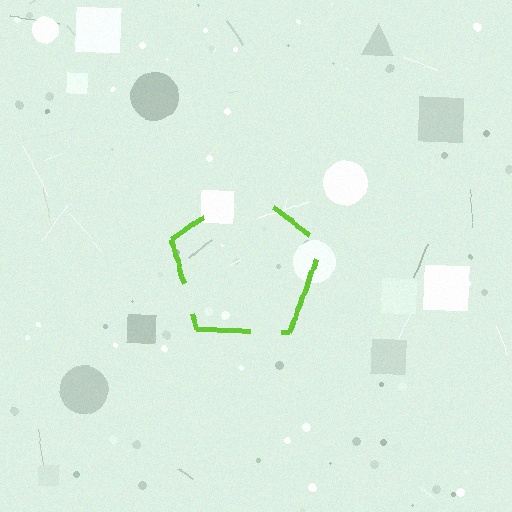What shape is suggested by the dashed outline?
The dashed outline suggests a pentagon.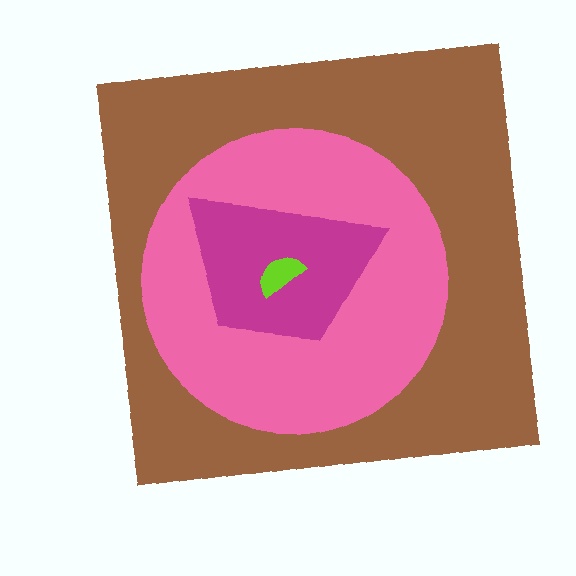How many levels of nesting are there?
4.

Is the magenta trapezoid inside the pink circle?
Yes.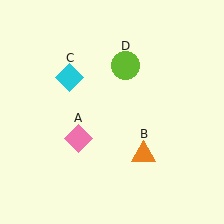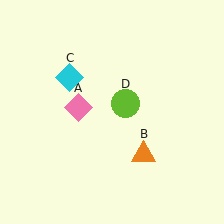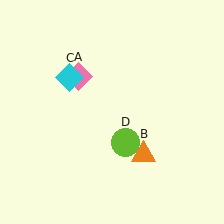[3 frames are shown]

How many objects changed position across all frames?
2 objects changed position: pink diamond (object A), lime circle (object D).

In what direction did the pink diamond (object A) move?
The pink diamond (object A) moved up.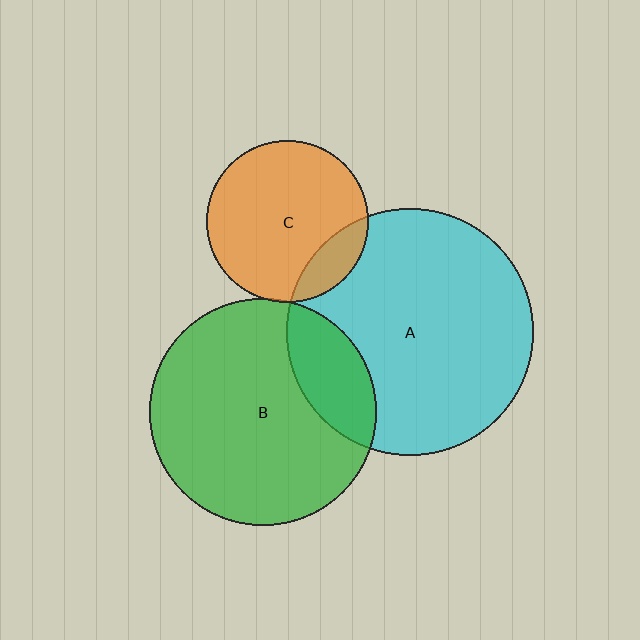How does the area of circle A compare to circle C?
Approximately 2.3 times.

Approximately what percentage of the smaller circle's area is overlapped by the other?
Approximately 15%.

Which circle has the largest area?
Circle A (cyan).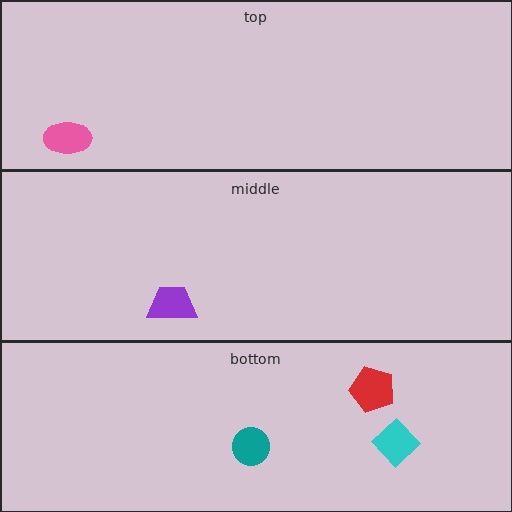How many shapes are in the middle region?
1.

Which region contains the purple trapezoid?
The middle region.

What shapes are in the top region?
The pink ellipse.